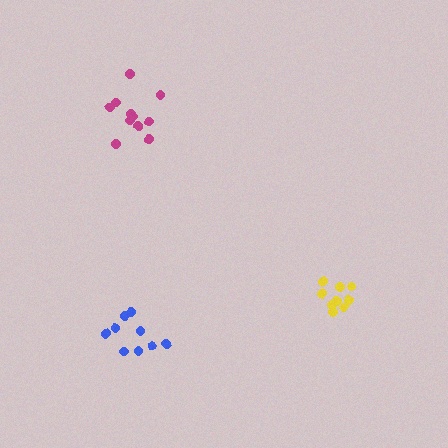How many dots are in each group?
Group 1: 11 dots, Group 2: 10 dots, Group 3: 9 dots (30 total).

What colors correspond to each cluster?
The clusters are colored: magenta, yellow, blue.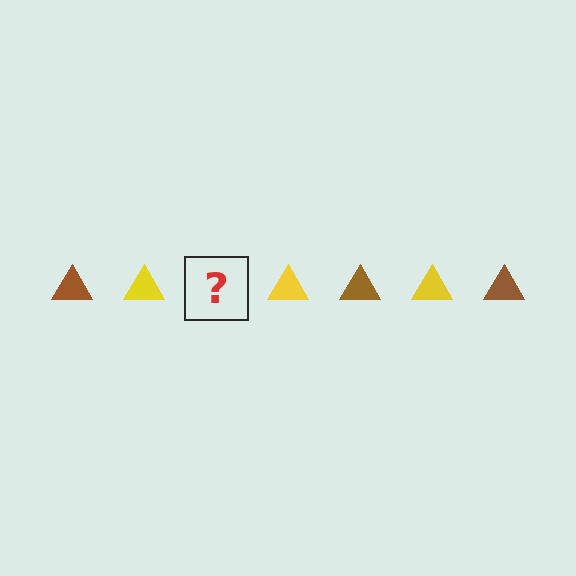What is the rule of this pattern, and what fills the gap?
The rule is that the pattern cycles through brown, yellow triangles. The gap should be filled with a brown triangle.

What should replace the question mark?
The question mark should be replaced with a brown triangle.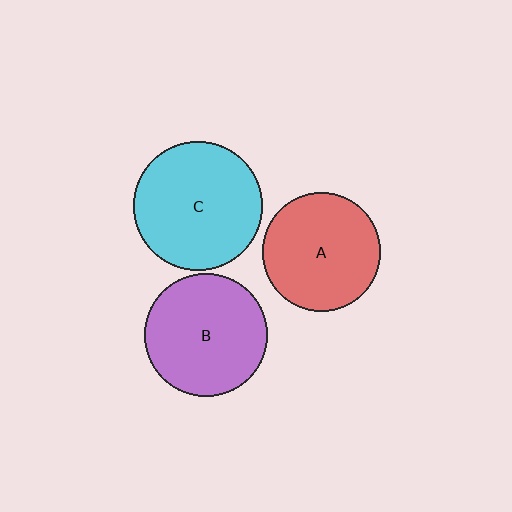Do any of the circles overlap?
No, none of the circles overlap.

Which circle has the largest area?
Circle C (cyan).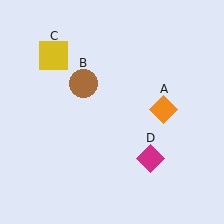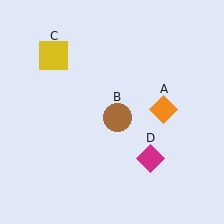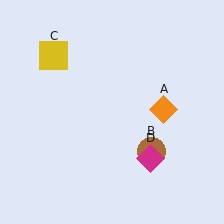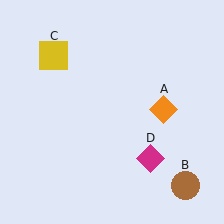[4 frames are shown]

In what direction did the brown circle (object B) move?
The brown circle (object B) moved down and to the right.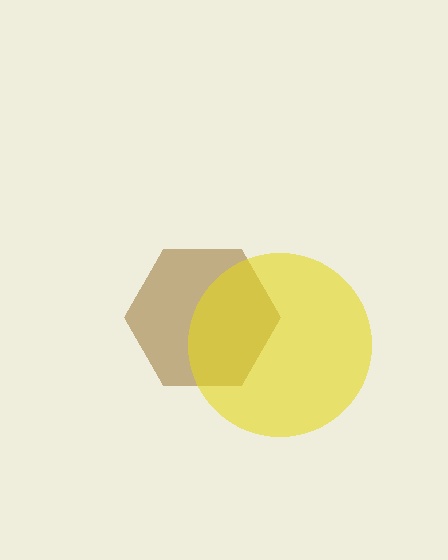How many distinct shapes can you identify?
There are 2 distinct shapes: a brown hexagon, a yellow circle.